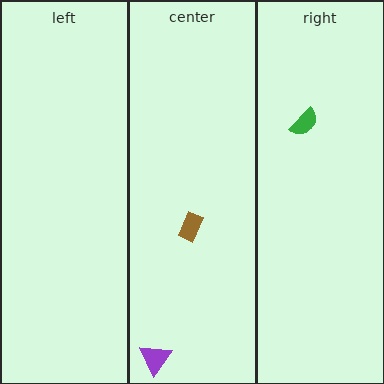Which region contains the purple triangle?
The center region.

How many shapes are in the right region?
1.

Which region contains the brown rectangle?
The center region.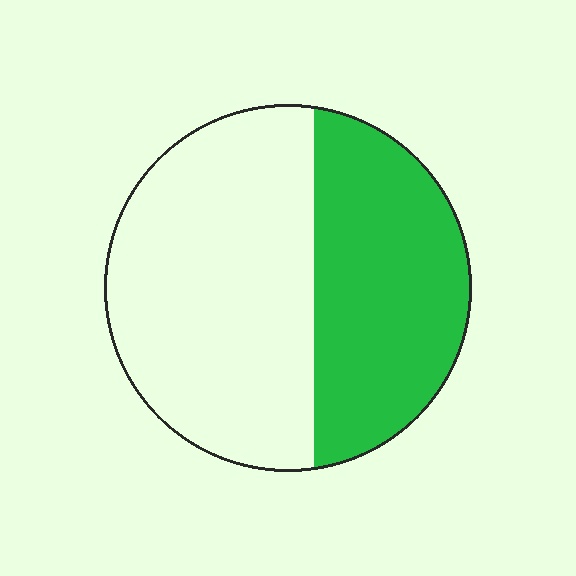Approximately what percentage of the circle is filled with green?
Approximately 40%.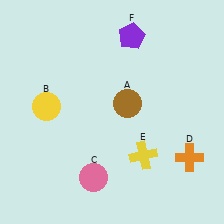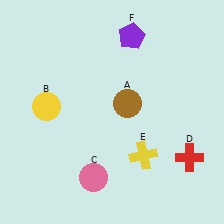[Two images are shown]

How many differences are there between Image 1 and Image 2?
There is 1 difference between the two images.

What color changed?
The cross (D) changed from orange in Image 1 to red in Image 2.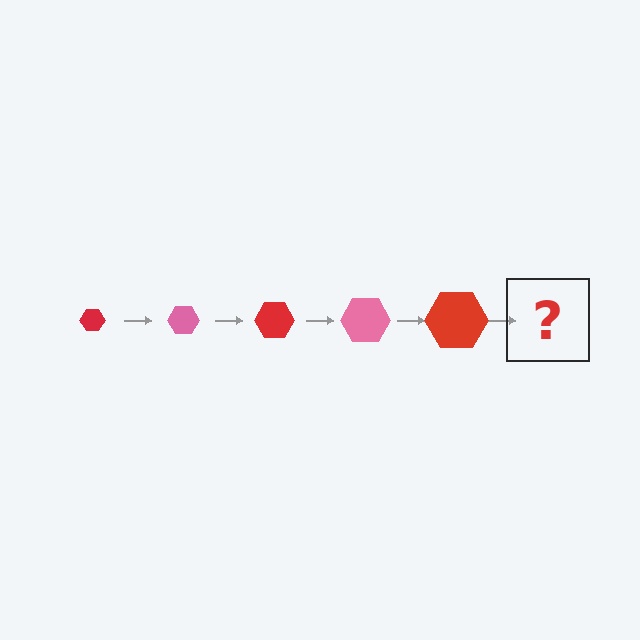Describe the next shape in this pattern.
It should be a pink hexagon, larger than the previous one.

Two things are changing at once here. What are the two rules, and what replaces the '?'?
The two rules are that the hexagon grows larger each step and the color cycles through red and pink. The '?' should be a pink hexagon, larger than the previous one.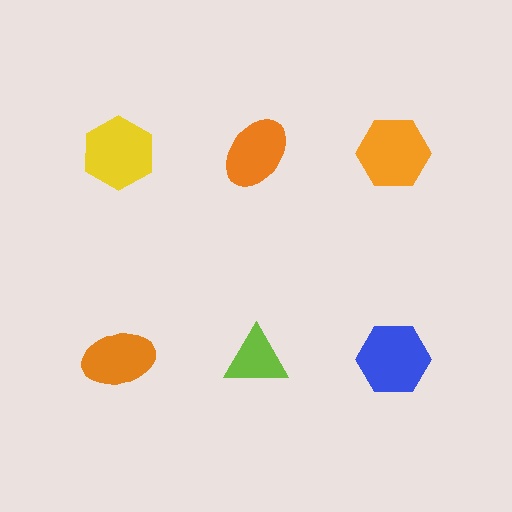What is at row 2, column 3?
A blue hexagon.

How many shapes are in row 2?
3 shapes.